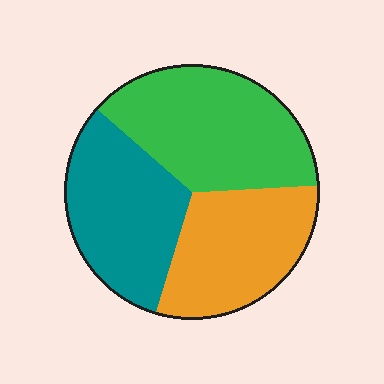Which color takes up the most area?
Green, at roughly 40%.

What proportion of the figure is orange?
Orange covers about 30% of the figure.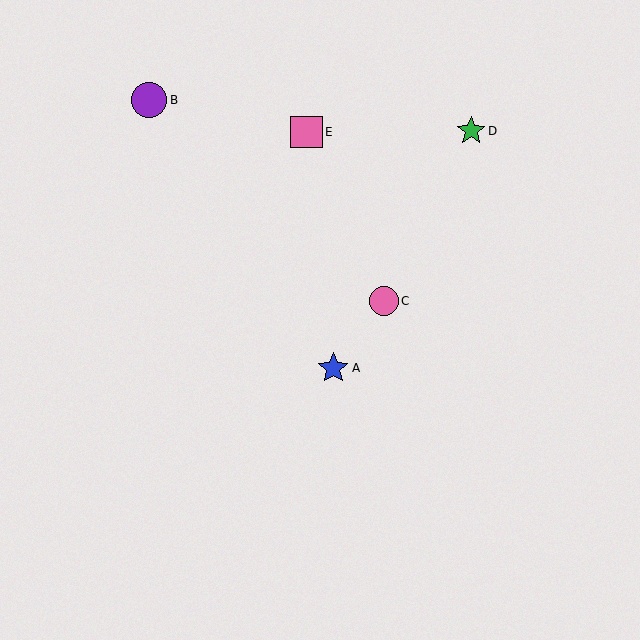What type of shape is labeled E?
Shape E is a pink square.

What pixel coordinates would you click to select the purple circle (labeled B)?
Click at (149, 100) to select the purple circle B.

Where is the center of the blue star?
The center of the blue star is at (333, 368).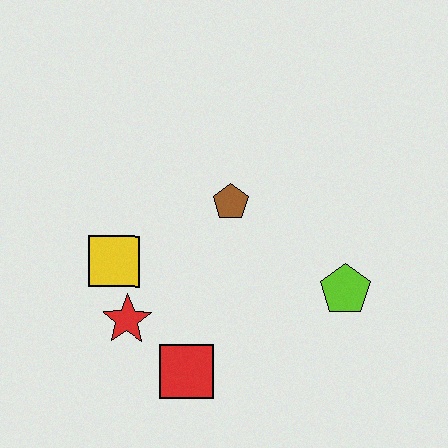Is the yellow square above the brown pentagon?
No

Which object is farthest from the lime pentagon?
The yellow square is farthest from the lime pentagon.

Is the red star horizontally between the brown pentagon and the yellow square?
Yes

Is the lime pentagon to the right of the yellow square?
Yes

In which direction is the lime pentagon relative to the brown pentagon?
The lime pentagon is to the right of the brown pentagon.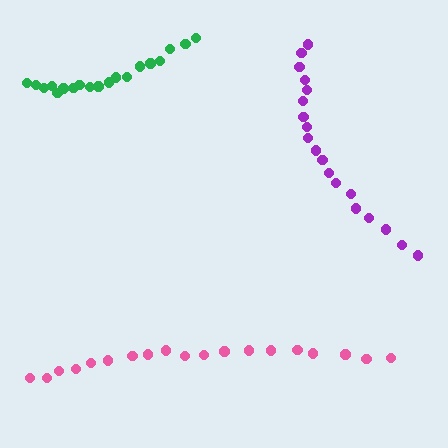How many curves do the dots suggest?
There are 3 distinct paths.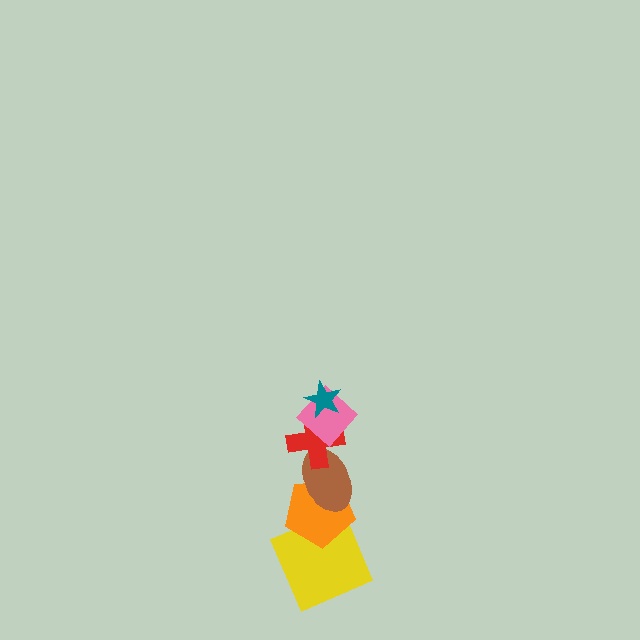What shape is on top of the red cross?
The pink diamond is on top of the red cross.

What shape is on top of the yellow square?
The orange pentagon is on top of the yellow square.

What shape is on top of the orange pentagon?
The brown ellipse is on top of the orange pentagon.